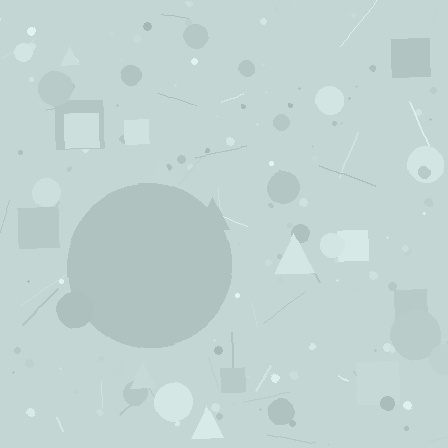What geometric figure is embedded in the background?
A circle is embedded in the background.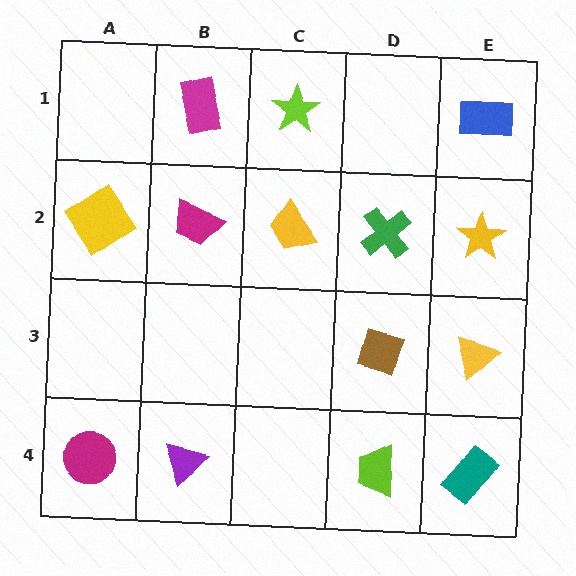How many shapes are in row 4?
4 shapes.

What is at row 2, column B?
A magenta trapezoid.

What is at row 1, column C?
A lime star.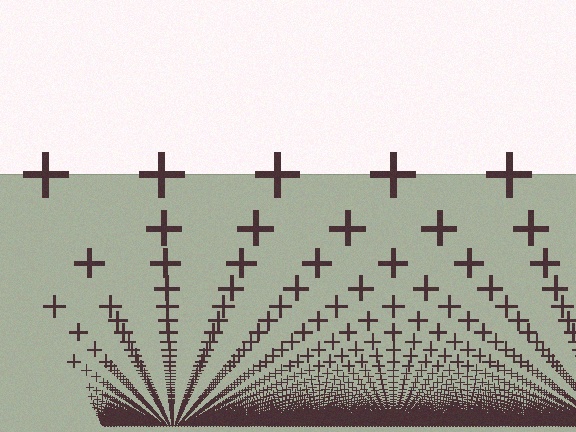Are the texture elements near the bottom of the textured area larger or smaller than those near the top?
Smaller. The gradient is inverted — elements near the bottom are smaller and denser.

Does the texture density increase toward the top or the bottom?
Density increases toward the bottom.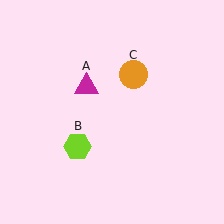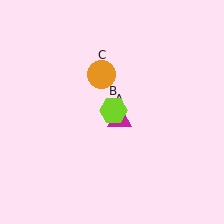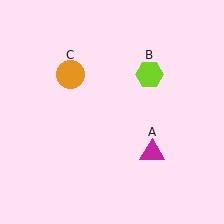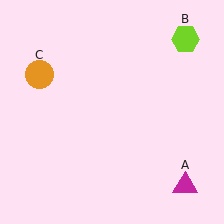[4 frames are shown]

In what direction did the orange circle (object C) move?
The orange circle (object C) moved left.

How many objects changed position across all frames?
3 objects changed position: magenta triangle (object A), lime hexagon (object B), orange circle (object C).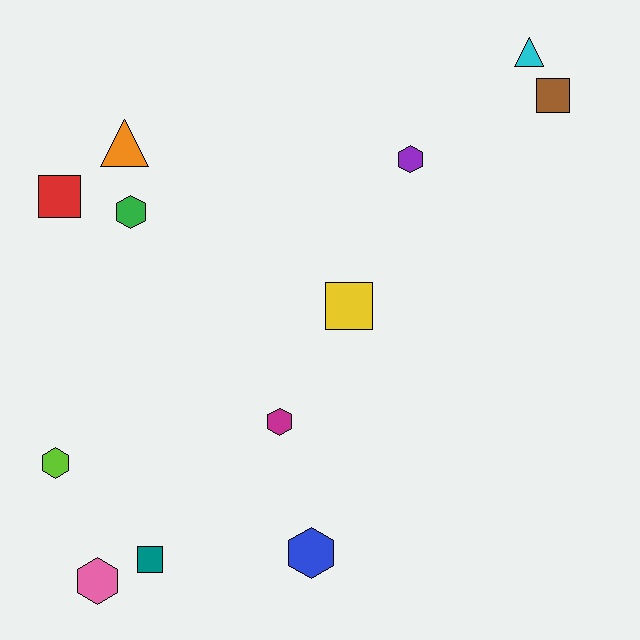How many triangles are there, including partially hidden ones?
There are 2 triangles.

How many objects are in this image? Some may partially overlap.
There are 12 objects.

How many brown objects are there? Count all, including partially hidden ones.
There is 1 brown object.